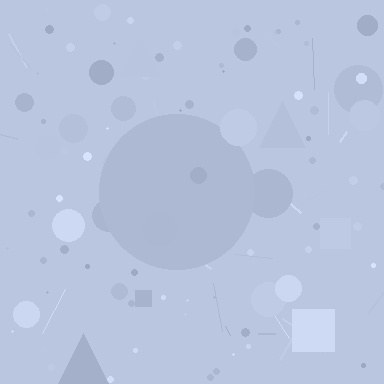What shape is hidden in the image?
A circle is hidden in the image.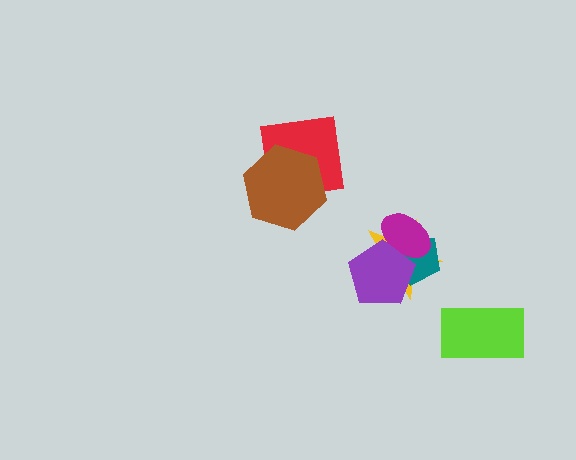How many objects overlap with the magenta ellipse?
3 objects overlap with the magenta ellipse.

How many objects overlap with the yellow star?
3 objects overlap with the yellow star.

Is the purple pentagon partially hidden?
No, no other shape covers it.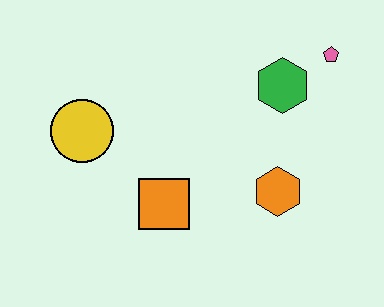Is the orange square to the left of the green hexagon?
Yes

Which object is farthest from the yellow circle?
The pink pentagon is farthest from the yellow circle.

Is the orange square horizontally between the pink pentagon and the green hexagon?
No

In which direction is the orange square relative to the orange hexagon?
The orange square is to the left of the orange hexagon.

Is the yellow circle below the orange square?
No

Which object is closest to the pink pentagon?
The green hexagon is closest to the pink pentagon.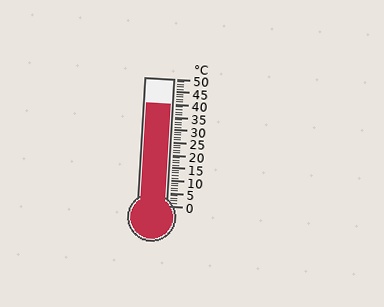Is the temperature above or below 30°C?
The temperature is above 30°C.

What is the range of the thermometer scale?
The thermometer scale ranges from 0°C to 50°C.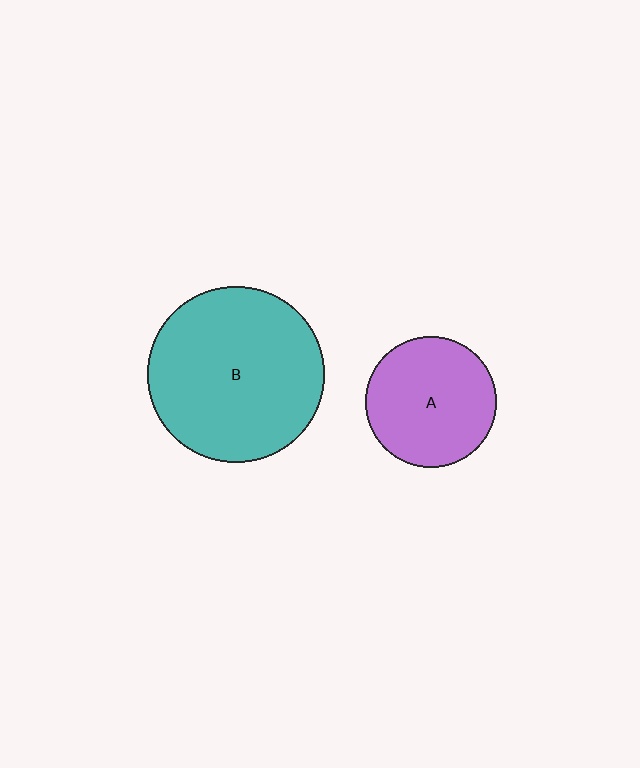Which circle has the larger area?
Circle B (teal).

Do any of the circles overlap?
No, none of the circles overlap.